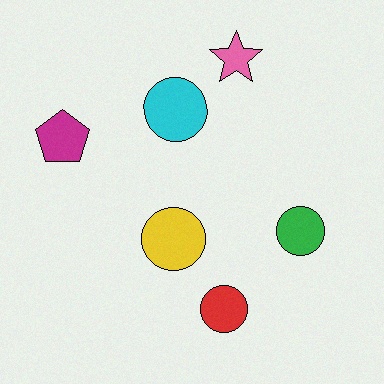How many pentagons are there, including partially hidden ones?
There is 1 pentagon.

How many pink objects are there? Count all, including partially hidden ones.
There is 1 pink object.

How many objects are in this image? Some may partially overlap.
There are 6 objects.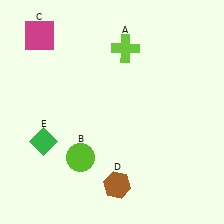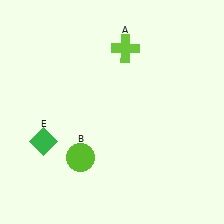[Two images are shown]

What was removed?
The magenta square (C), the brown hexagon (D) were removed in Image 2.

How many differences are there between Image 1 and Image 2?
There are 2 differences between the two images.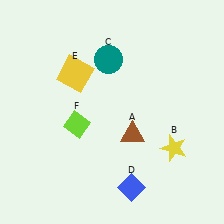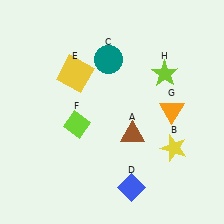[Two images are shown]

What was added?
An orange triangle (G), a lime star (H) were added in Image 2.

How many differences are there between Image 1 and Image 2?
There are 2 differences between the two images.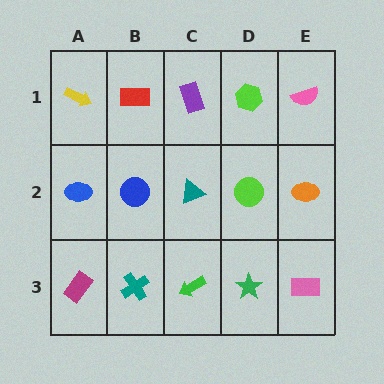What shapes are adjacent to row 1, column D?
A lime circle (row 2, column D), a purple rectangle (row 1, column C), a pink semicircle (row 1, column E).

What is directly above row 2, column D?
A lime hexagon.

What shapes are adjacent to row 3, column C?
A teal triangle (row 2, column C), a teal cross (row 3, column B), a green star (row 3, column D).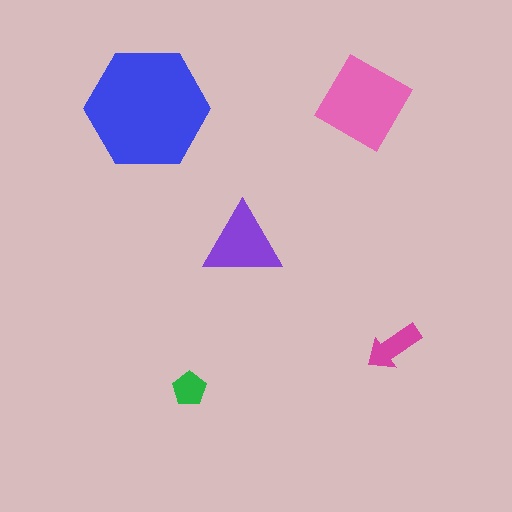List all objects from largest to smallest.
The blue hexagon, the pink square, the purple triangle, the magenta arrow, the green pentagon.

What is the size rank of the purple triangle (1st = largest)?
3rd.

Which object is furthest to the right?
The magenta arrow is rightmost.